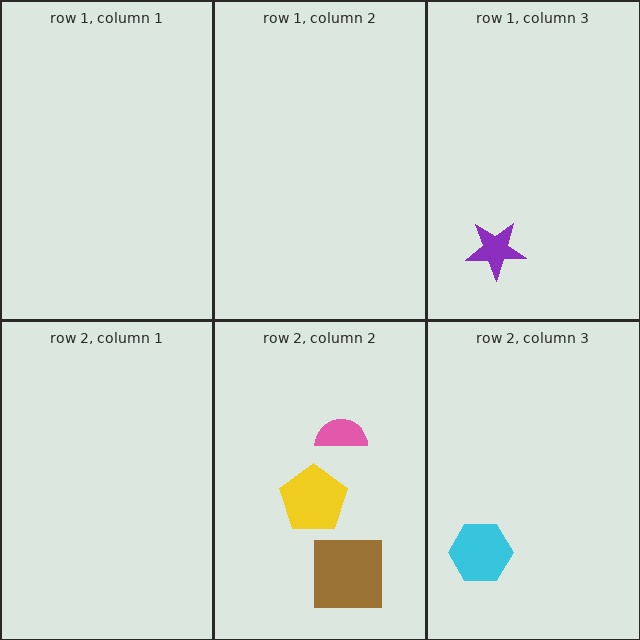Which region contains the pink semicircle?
The row 2, column 2 region.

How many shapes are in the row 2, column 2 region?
3.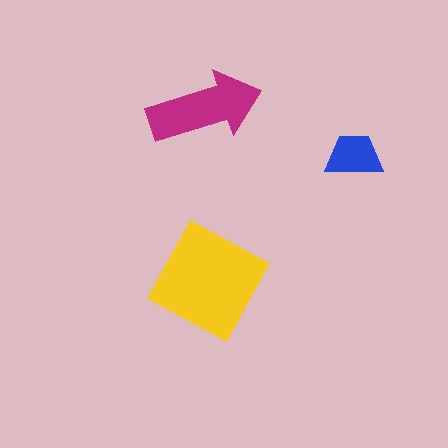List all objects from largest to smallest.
The yellow diamond, the magenta arrow, the blue trapezoid.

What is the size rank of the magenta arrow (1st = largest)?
2nd.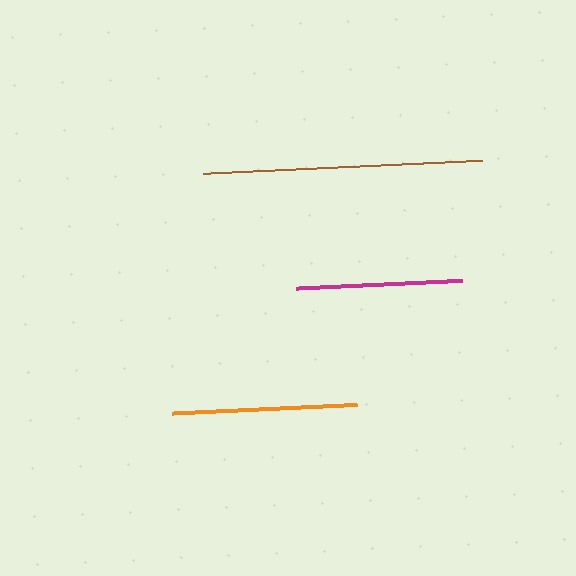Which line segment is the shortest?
The magenta line is the shortest at approximately 165 pixels.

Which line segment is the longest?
The brown line is the longest at approximately 279 pixels.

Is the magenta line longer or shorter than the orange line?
The orange line is longer than the magenta line.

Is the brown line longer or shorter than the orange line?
The brown line is longer than the orange line.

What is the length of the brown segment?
The brown segment is approximately 279 pixels long.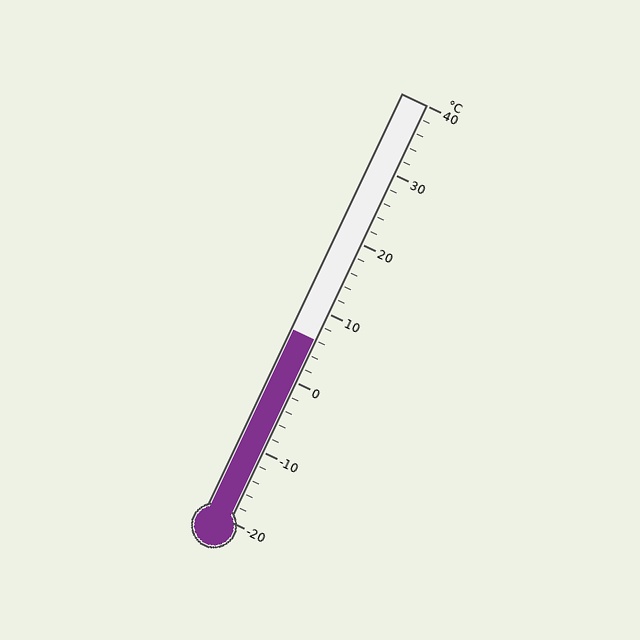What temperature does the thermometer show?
The thermometer shows approximately 6°C.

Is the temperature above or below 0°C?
The temperature is above 0°C.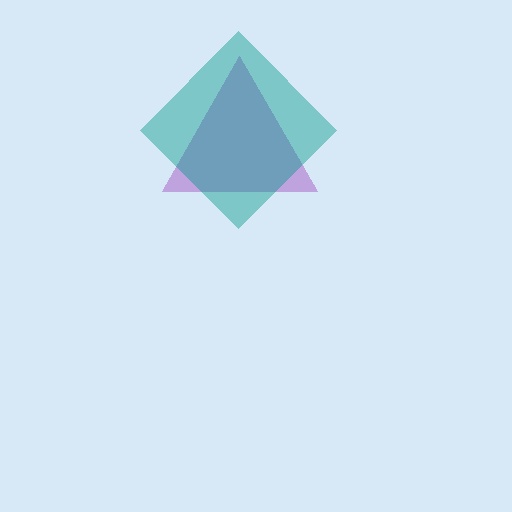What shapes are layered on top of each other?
The layered shapes are: a purple triangle, a teal diamond.